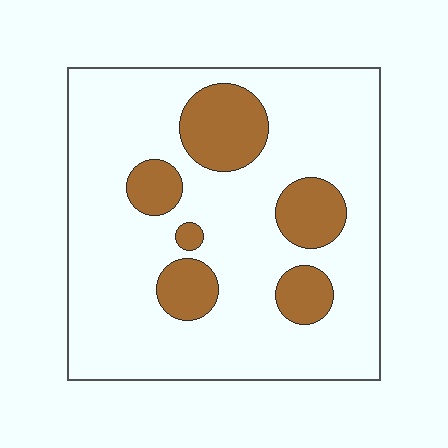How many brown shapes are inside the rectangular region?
6.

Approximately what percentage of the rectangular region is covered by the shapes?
Approximately 20%.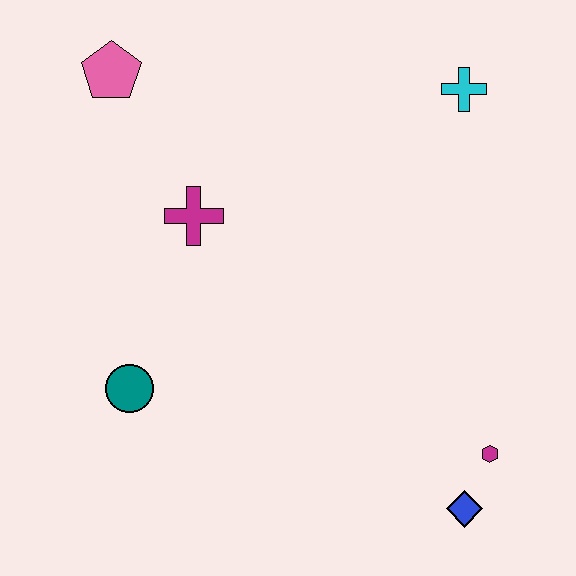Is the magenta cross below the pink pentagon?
Yes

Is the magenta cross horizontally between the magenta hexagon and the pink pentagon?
Yes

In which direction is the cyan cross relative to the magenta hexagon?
The cyan cross is above the magenta hexagon.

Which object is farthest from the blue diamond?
The pink pentagon is farthest from the blue diamond.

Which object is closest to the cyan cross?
The magenta cross is closest to the cyan cross.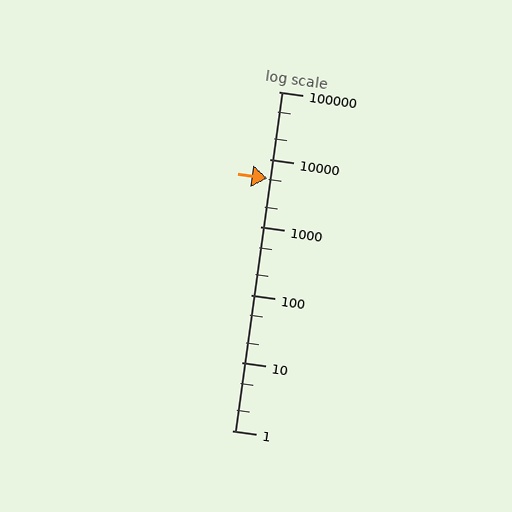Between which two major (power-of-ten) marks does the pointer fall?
The pointer is between 1000 and 10000.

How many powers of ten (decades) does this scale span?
The scale spans 5 decades, from 1 to 100000.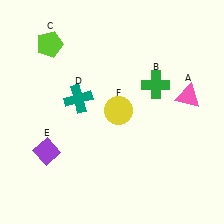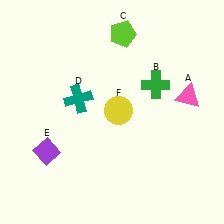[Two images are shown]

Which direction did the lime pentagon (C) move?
The lime pentagon (C) moved right.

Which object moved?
The lime pentagon (C) moved right.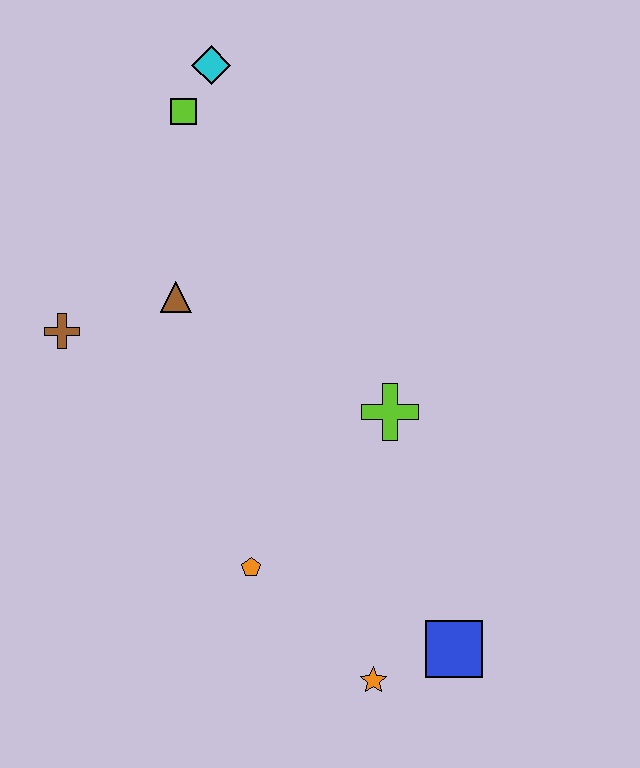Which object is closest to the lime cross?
The orange pentagon is closest to the lime cross.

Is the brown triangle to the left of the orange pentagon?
Yes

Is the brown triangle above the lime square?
No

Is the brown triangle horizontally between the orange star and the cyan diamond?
No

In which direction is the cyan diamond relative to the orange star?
The cyan diamond is above the orange star.